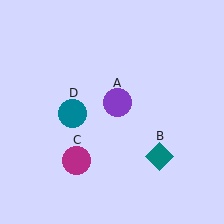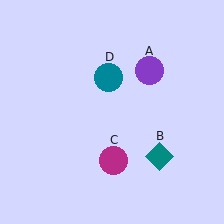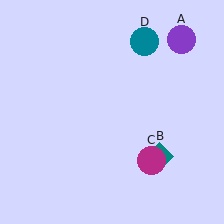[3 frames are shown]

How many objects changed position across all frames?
3 objects changed position: purple circle (object A), magenta circle (object C), teal circle (object D).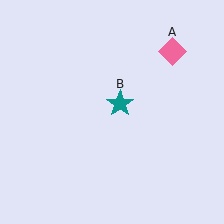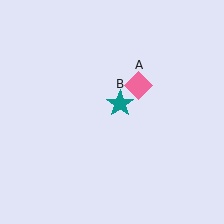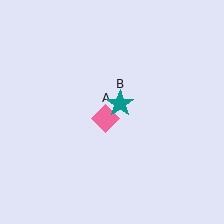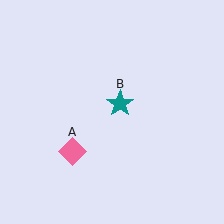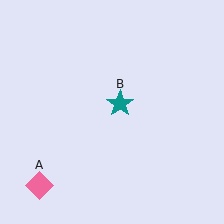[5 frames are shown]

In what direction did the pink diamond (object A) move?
The pink diamond (object A) moved down and to the left.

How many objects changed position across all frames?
1 object changed position: pink diamond (object A).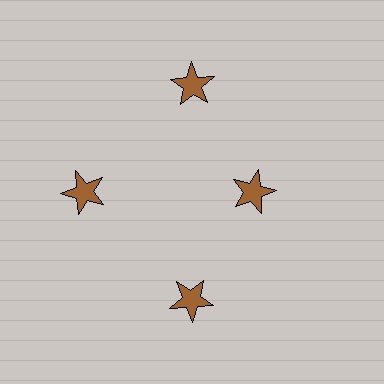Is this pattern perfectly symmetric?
No. The 4 brown stars are arranged in a ring, but one element near the 3 o'clock position is pulled inward toward the center, breaking the 4-fold rotational symmetry.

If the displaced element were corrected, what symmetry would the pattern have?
It would have 4-fold rotational symmetry — the pattern would map onto itself every 90 degrees.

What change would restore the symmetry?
The symmetry would be restored by moving it outward, back onto the ring so that all 4 stars sit at equal angles and equal distance from the center.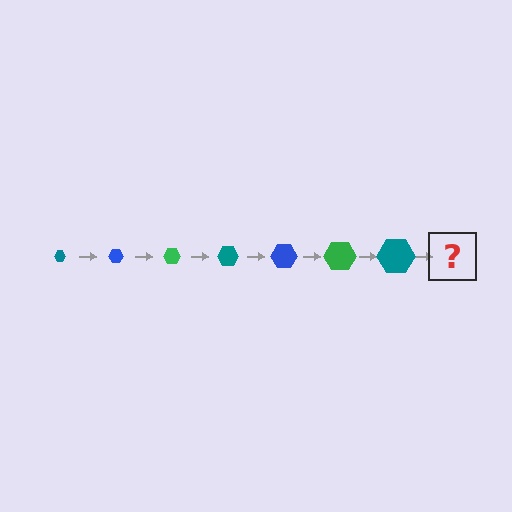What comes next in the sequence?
The next element should be a blue hexagon, larger than the previous one.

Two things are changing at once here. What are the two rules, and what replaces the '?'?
The two rules are that the hexagon grows larger each step and the color cycles through teal, blue, and green. The '?' should be a blue hexagon, larger than the previous one.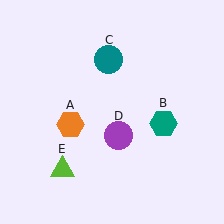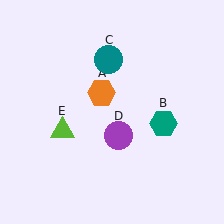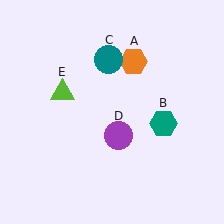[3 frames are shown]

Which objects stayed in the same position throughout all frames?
Teal hexagon (object B) and teal circle (object C) and purple circle (object D) remained stationary.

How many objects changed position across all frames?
2 objects changed position: orange hexagon (object A), lime triangle (object E).